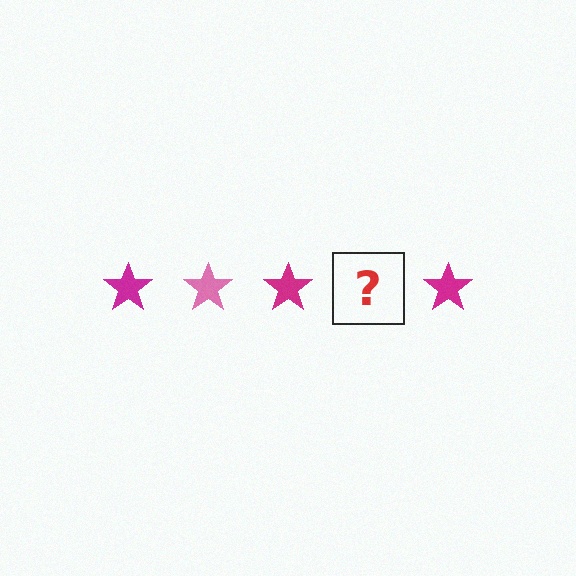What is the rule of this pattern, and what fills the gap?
The rule is that the pattern cycles through magenta, pink stars. The gap should be filled with a pink star.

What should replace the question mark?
The question mark should be replaced with a pink star.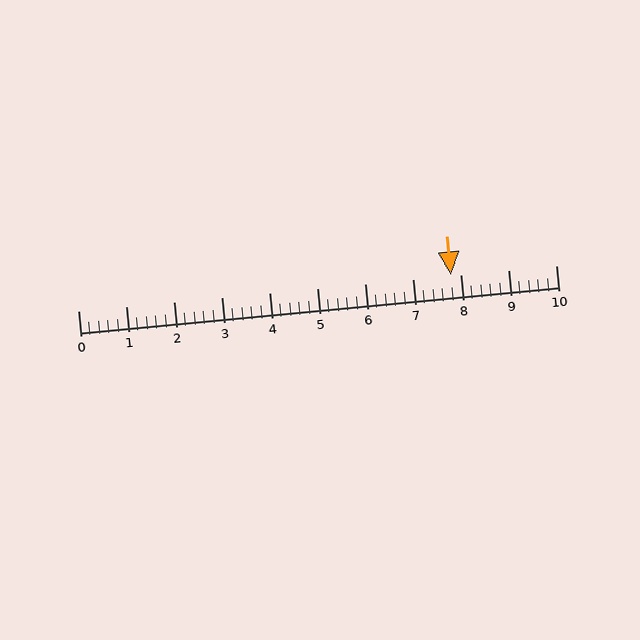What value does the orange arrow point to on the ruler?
The orange arrow points to approximately 7.8.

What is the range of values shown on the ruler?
The ruler shows values from 0 to 10.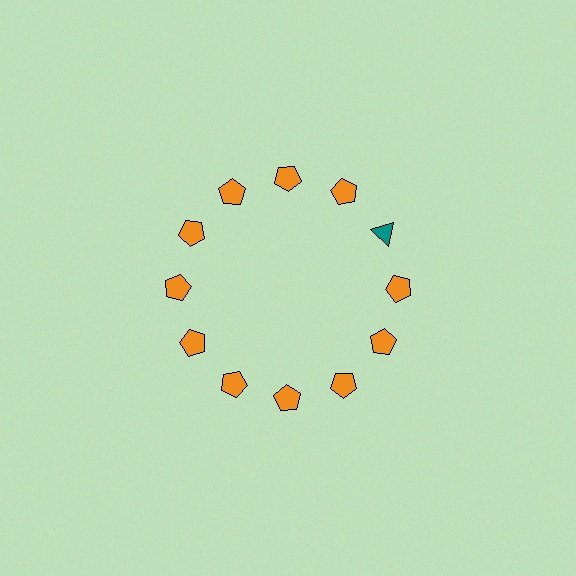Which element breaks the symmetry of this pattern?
The teal triangle at roughly the 2 o'clock position breaks the symmetry. All other shapes are orange pentagons.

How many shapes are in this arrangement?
There are 12 shapes arranged in a ring pattern.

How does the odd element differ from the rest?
It differs in both color (teal instead of orange) and shape (triangle instead of pentagon).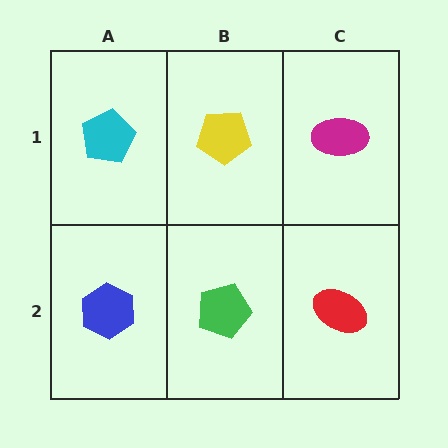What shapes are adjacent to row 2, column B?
A yellow pentagon (row 1, column B), a blue hexagon (row 2, column A), a red ellipse (row 2, column C).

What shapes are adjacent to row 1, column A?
A blue hexagon (row 2, column A), a yellow pentagon (row 1, column B).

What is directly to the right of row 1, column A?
A yellow pentagon.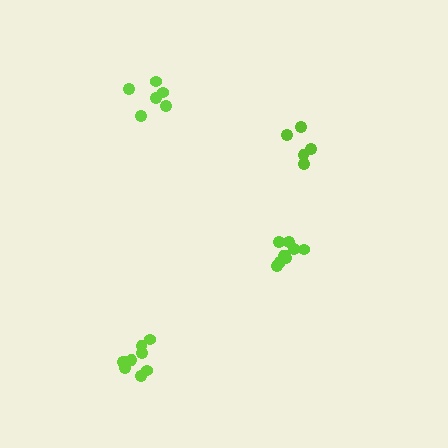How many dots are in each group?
Group 1: 9 dots, Group 2: 5 dots, Group 3: 6 dots, Group 4: 9 dots (29 total).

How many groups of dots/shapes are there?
There are 4 groups.